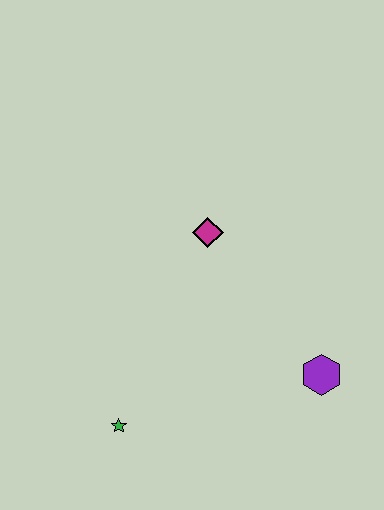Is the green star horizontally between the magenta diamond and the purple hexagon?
No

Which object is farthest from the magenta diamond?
The green star is farthest from the magenta diamond.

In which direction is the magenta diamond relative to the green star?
The magenta diamond is above the green star.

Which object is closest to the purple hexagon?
The magenta diamond is closest to the purple hexagon.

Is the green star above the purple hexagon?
No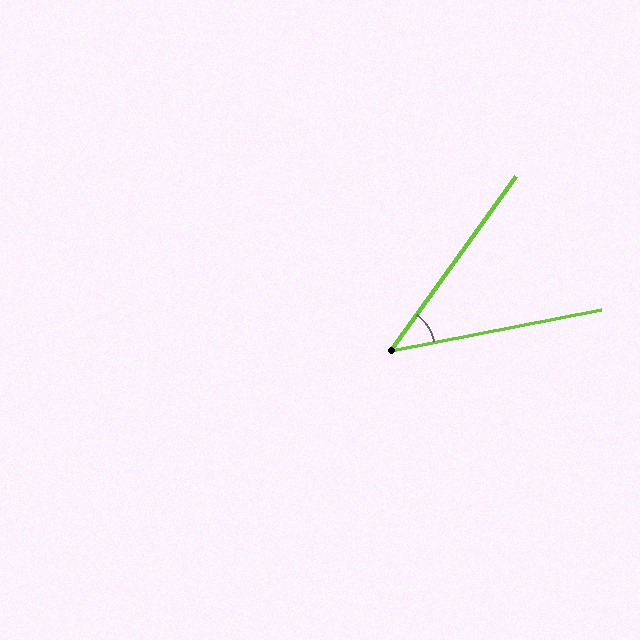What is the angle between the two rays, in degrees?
Approximately 43 degrees.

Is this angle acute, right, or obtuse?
It is acute.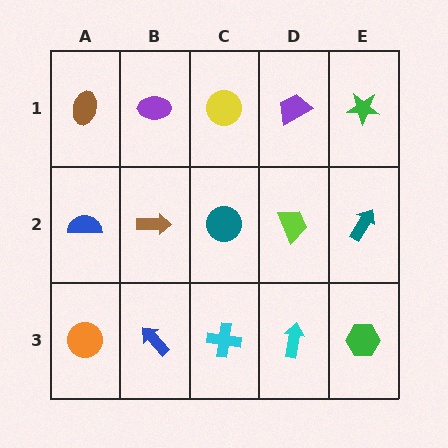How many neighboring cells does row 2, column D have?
4.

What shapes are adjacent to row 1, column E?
A teal arrow (row 2, column E), a purple trapezoid (row 1, column D).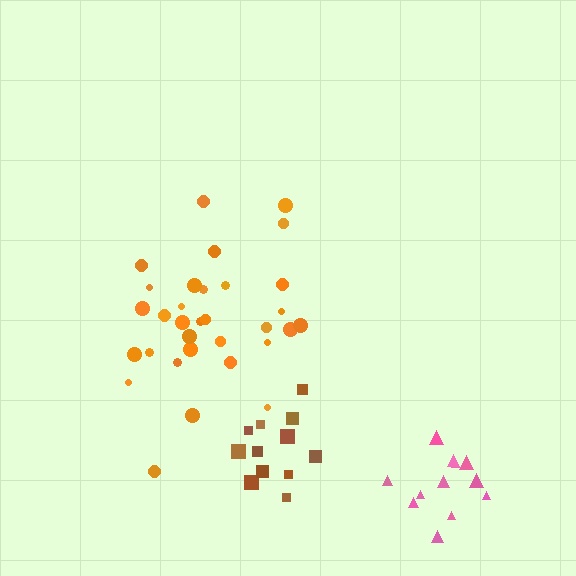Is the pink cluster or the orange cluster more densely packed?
Pink.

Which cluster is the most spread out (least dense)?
Brown.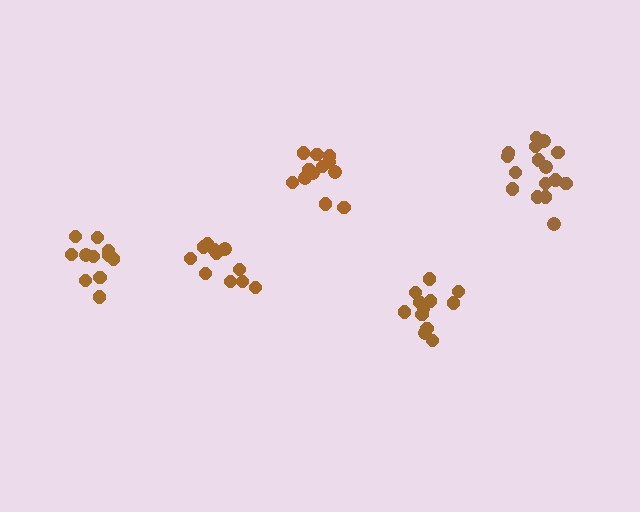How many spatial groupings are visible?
There are 5 spatial groupings.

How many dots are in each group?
Group 1: 11 dots, Group 2: 12 dots, Group 3: 16 dots, Group 4: 11 dots, Group 5: 12 dots (62 total).